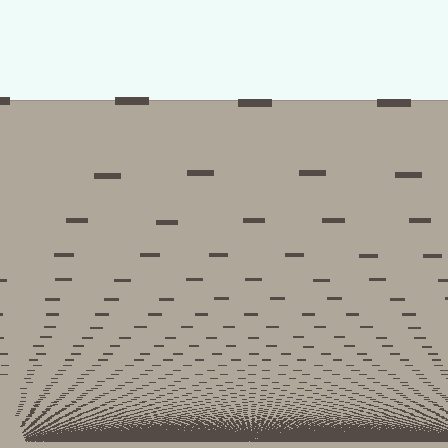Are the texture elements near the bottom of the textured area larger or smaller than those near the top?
Smaller. The gradient is inverted — elements near the bottom are smaller and denser.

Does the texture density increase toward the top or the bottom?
Density increases toward the bottom.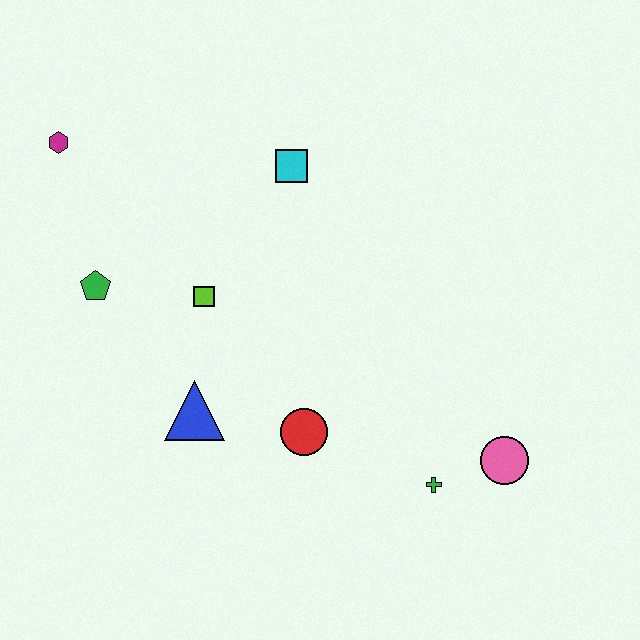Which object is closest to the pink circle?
The green cross is closest to the pink circle.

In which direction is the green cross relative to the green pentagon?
The green cross is to the right of the green pentagon.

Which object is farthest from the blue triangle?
The pink circle is farthest from the blue triangle.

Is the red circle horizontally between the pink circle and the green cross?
No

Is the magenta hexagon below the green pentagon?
No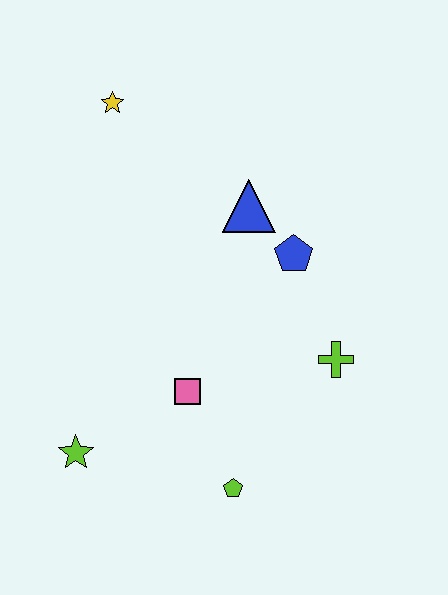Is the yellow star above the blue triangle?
Yes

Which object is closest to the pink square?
The lime pentagon is closest to the pink square.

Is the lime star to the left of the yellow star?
Yes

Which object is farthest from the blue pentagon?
The lime star is farthest from the blue pentagon.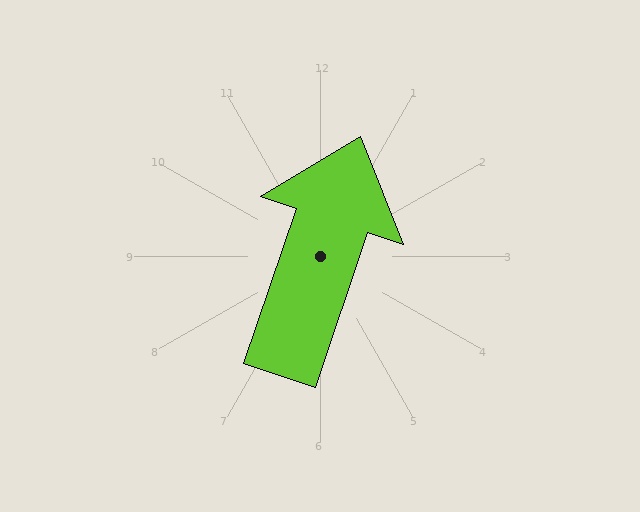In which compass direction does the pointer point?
North.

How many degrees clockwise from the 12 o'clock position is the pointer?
Approximately 19 degrees.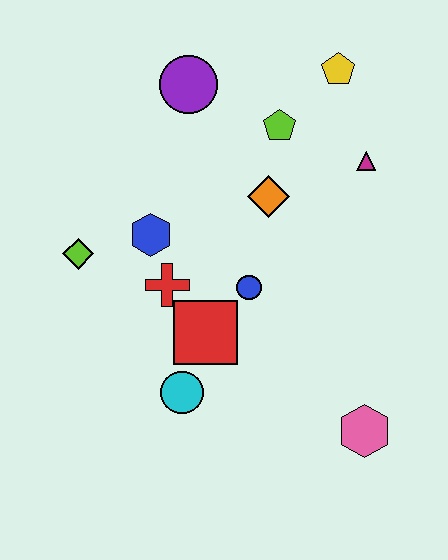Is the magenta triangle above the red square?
Yes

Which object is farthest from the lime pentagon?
The pink hexagon is farthest from the lime pentagon.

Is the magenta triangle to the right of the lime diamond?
Yes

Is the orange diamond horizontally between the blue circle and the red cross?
No